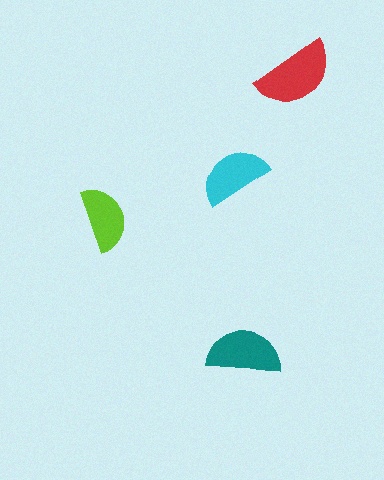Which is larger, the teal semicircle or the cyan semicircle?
The teal one.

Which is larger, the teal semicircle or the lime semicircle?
The teal one.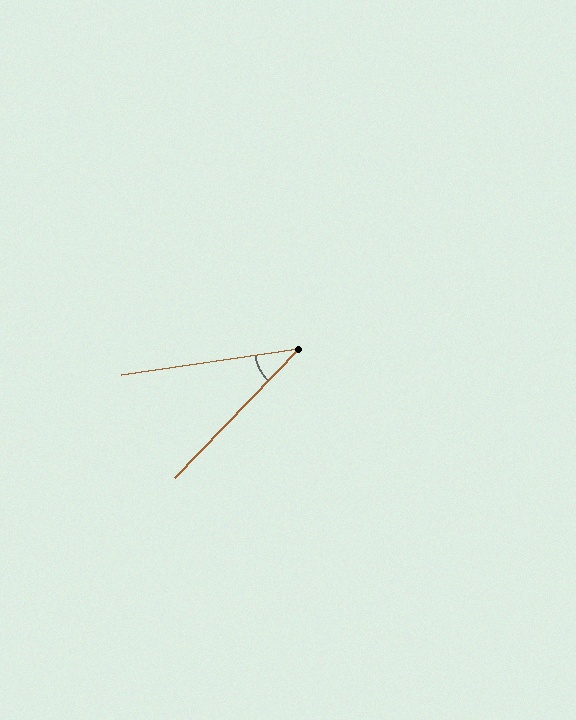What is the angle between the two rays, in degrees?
Approximately 38 degrees.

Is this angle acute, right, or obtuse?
It is acute.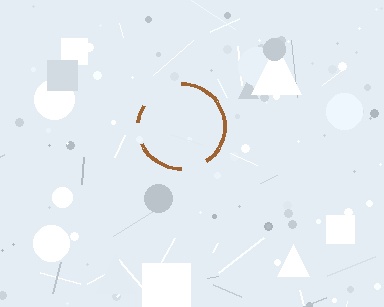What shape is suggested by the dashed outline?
The dashed outline suggests a circle.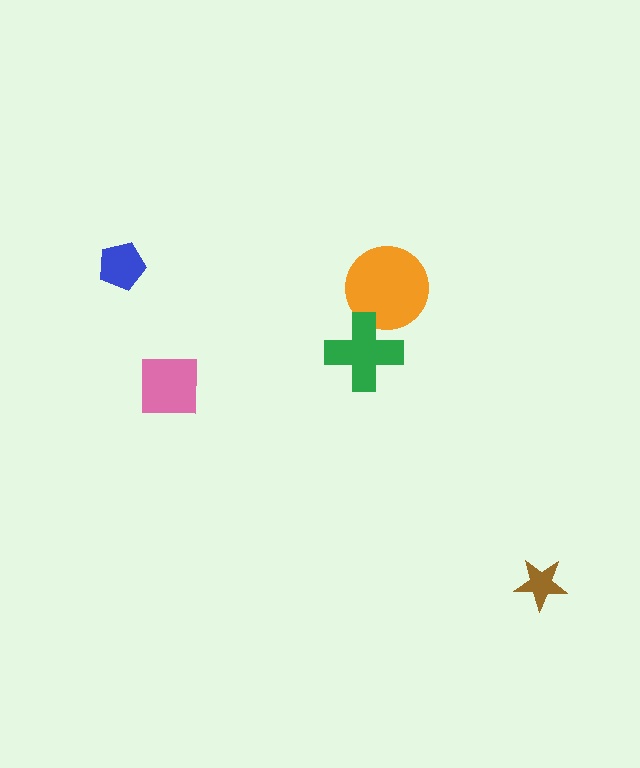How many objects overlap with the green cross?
1 object overlaps with the green cross.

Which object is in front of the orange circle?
The green cross is in front of the orange circle.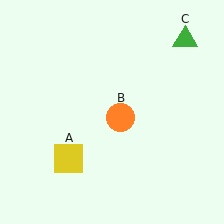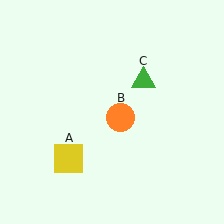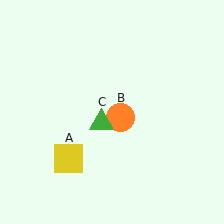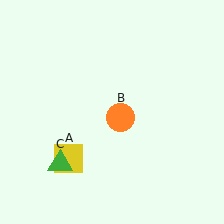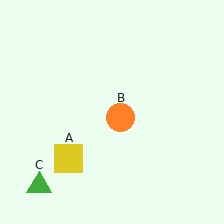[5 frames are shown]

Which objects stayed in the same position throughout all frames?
Yellow square (object A) and orange circle (object B) remained stationary.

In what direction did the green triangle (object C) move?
The green triangle (object C) moved down and to the left.